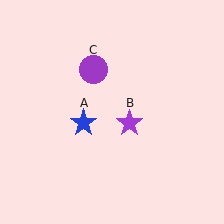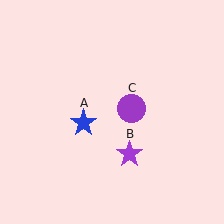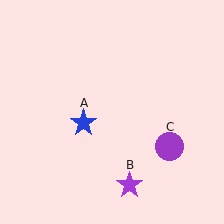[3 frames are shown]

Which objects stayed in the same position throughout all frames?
Blue star (object A) remained stationary.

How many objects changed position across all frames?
2 objects changed position: purple star (object B), purple circle (object C).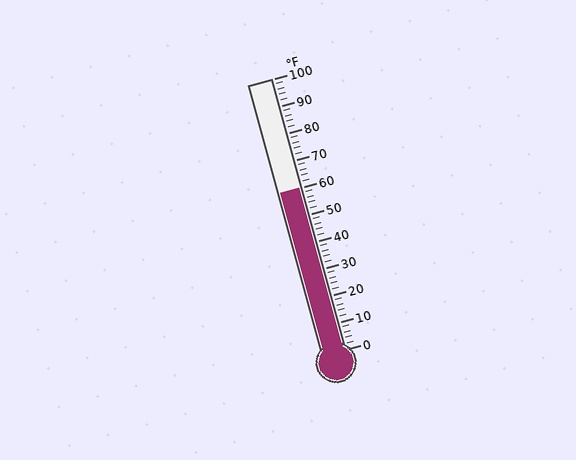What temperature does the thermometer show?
The thermometer shows approximately 60°F.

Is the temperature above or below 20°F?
The temperature is above 20°F.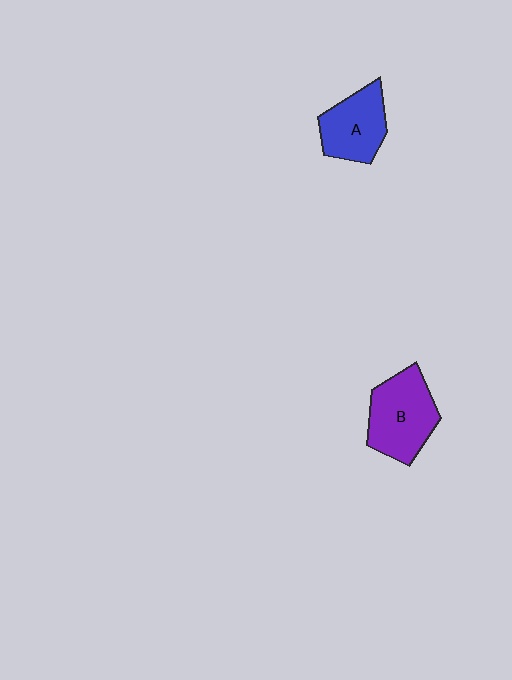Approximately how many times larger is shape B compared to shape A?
Approximately 1.2 times.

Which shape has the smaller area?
Shape A (blue).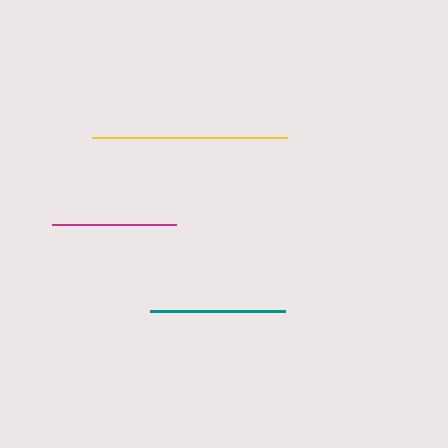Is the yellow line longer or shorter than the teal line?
The yellow line is longer than the teal line.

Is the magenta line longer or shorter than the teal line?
The teal line is longer than the magenta line.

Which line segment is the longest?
The yellow line is the longest at approximately 195 pixels.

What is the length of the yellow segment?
The yellow segment is approximately 195 pixels long.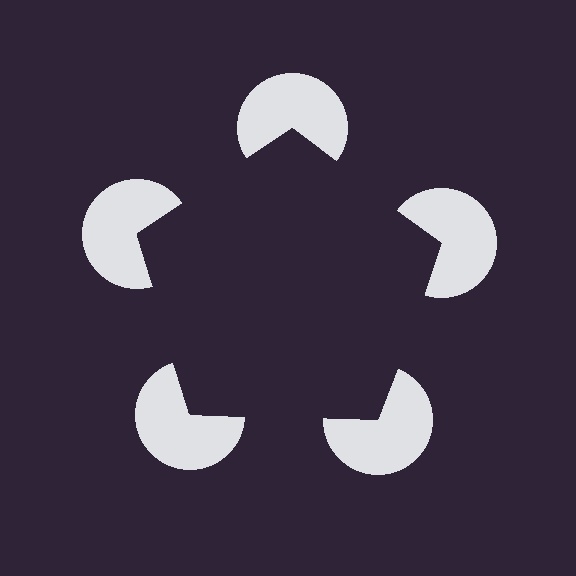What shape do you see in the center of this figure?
An illusory pentagon — its edges are inferred from the aligned wedge cuts in the pac-man discs, not physically drawn.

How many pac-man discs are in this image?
There are 5 — one at each vertex of the illusory pentagon.